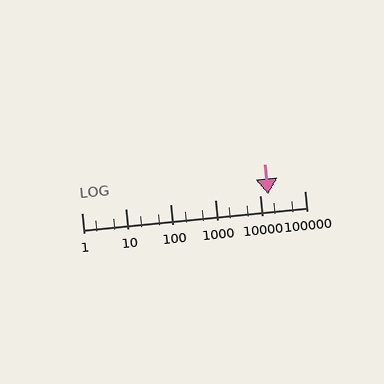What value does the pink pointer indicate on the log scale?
The pointer indicates approximately 15000.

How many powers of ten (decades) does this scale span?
The scale spans 5 decades, from 1 to 100000.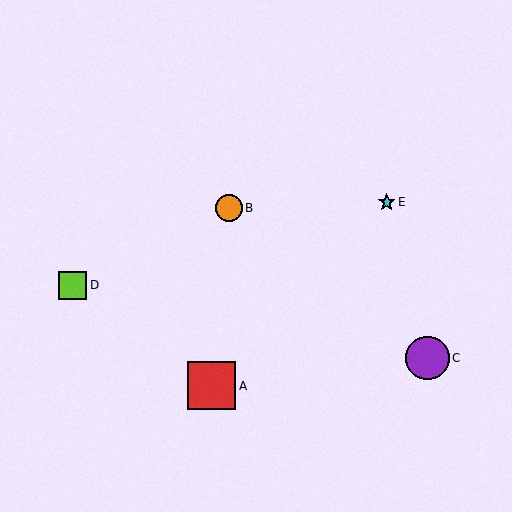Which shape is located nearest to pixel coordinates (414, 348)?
The purple circle (labeled C) at (428, 358) is nearest to that location.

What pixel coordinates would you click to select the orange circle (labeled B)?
Click at (229, 208) to select the orange circle B.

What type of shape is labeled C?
Shape C is a purple circle.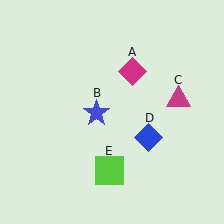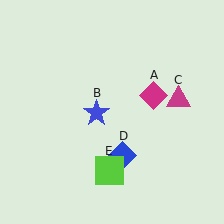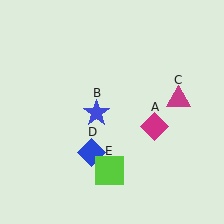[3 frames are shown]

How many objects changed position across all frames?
2 objects changed position: magenta diamond (object A), blue diamond (object D).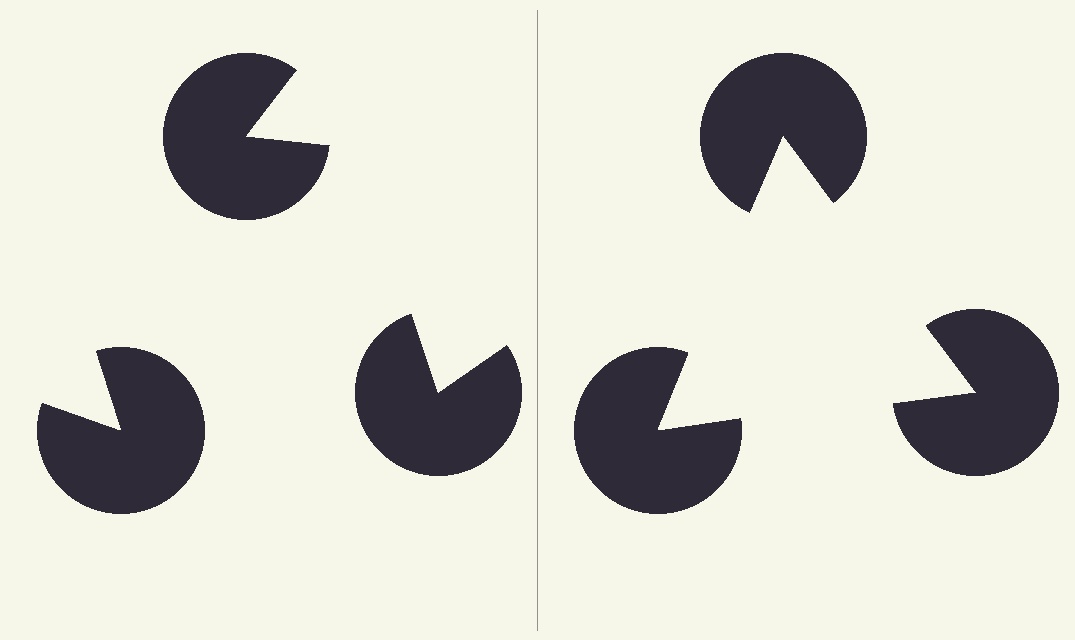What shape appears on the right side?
An illusory triangle.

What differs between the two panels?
The pac-man discs are positioned identically on both sides; only the wedge orientations differ. On the right they align to a triangle; on the left they are misaligned.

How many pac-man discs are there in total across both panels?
6 — 3 on each side.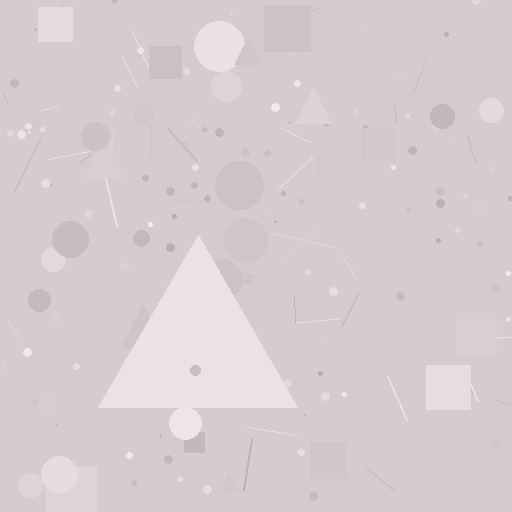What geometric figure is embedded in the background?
A triangle is embedded in the background.